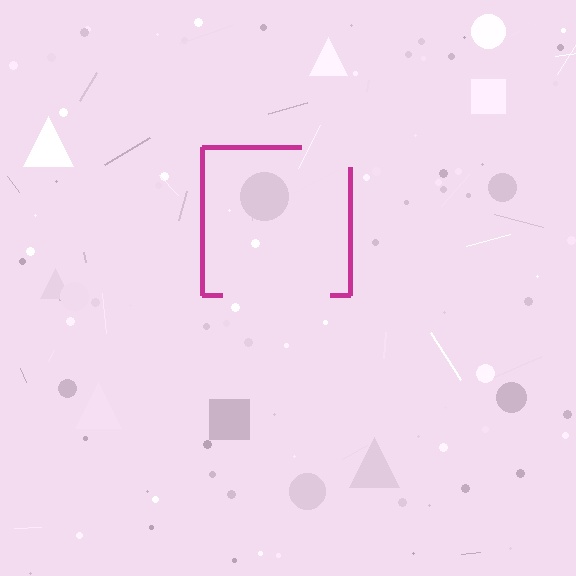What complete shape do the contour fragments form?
The contour fragments form a square.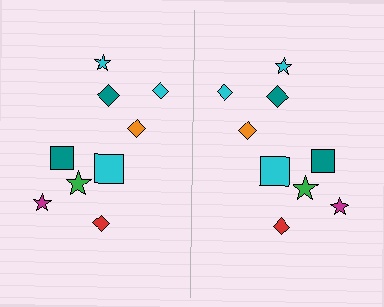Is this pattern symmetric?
Yes, this pattern has bilateral (reflection) symmetry.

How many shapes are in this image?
There are 18 shapes in this image.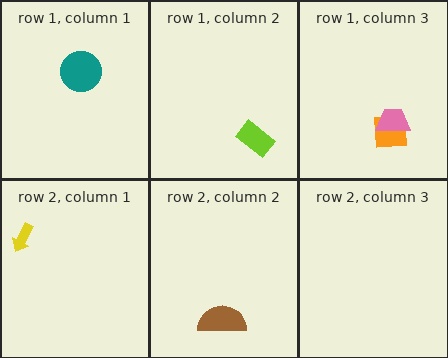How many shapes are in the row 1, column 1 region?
1.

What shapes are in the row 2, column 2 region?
The brown semicircle.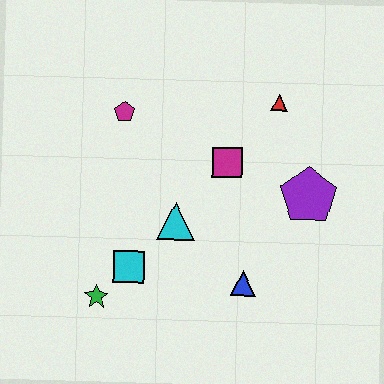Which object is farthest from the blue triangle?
The magenta pentagon is farthest from the blue triangle.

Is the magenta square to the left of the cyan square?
No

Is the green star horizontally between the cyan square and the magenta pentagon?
No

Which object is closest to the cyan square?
The green star is closest to the cyan square.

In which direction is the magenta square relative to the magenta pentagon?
The magenta square is to the right of the magenta pentagon.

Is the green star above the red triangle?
No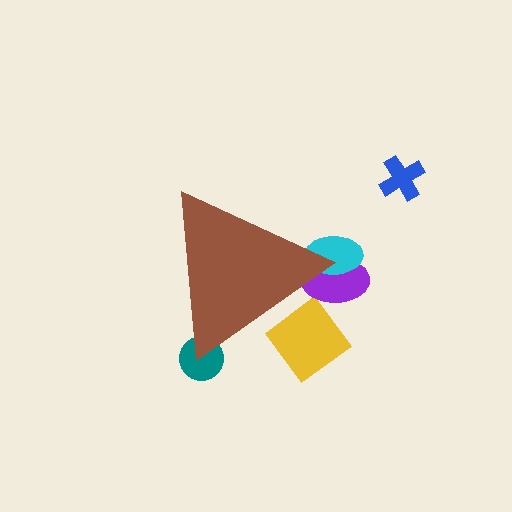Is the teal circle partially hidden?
Yes, the teal circle is partially hidden behind the brown triangle.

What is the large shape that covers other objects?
A brown triangle.